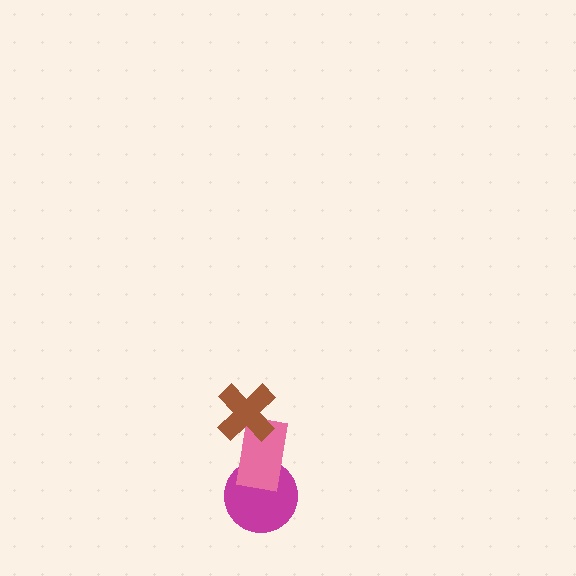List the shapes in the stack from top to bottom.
From top to bottom: the brown cross, the pink rectangle, the magenta circle.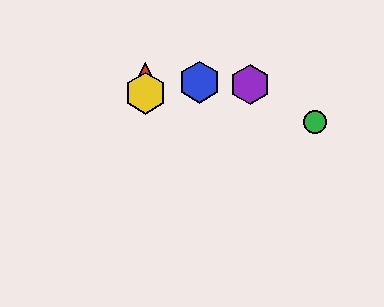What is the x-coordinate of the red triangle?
The red triangle is at x≈145.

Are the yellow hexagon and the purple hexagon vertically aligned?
No, the yellow hexagon is at x≈145 and the purple hexagon is at x≈250.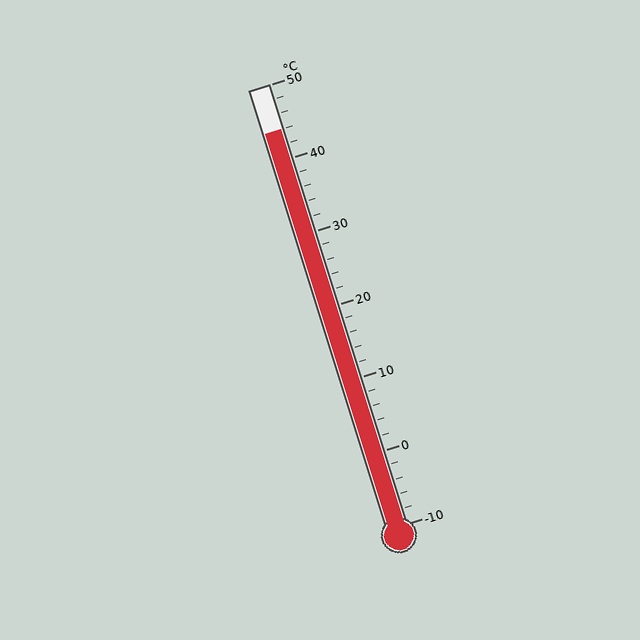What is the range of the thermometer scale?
The thermometer scale ranges from -10°C to 50°C.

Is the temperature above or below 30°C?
The temperature is above 30°C.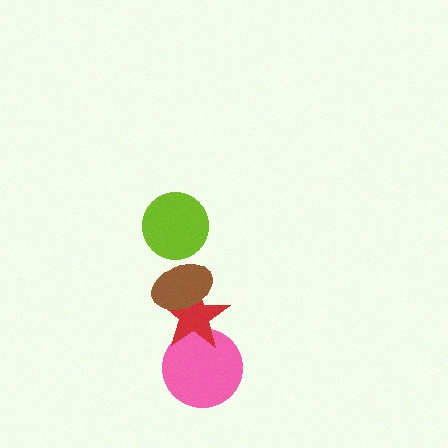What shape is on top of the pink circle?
The red star is on top of the pink circle.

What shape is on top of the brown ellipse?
The lime circle is on top of the brown ellipse.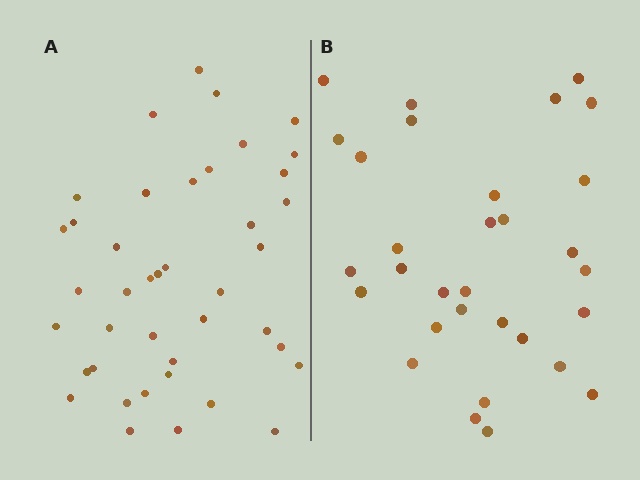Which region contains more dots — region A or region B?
Region A (the left region) has more dots.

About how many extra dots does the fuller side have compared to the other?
Region A has roughly 10 or so more dots than region B.